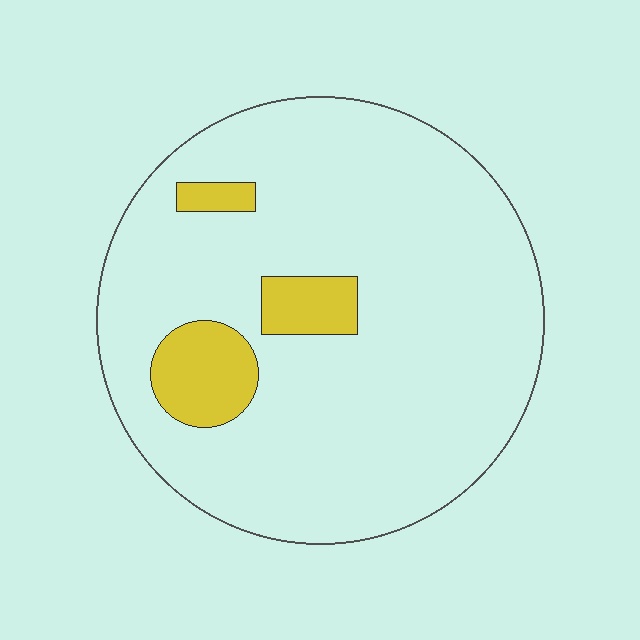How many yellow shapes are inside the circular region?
3.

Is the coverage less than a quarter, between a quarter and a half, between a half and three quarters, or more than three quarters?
Less than a quarter.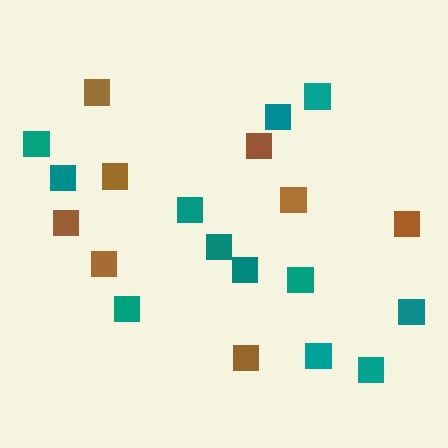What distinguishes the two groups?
There are 2 groups: one group of brown squares (8) and one group of teal squares (12).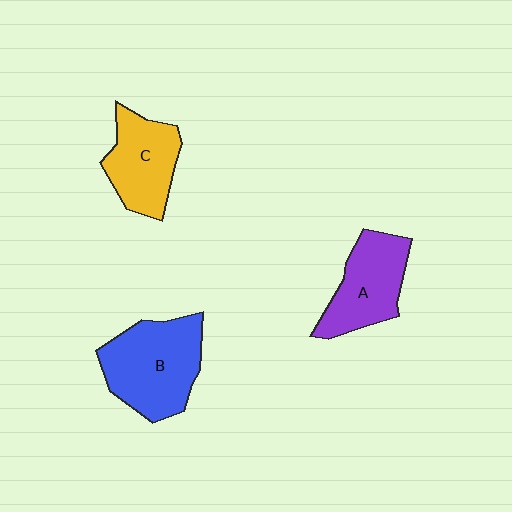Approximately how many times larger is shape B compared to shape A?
Approximately 1.3 times.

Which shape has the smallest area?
Shape C (yellow).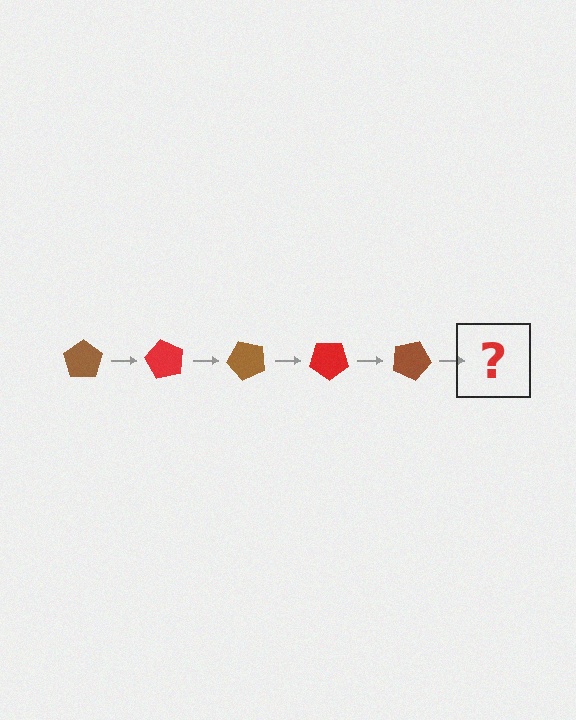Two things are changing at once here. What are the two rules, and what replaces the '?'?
The two rules are that it rotates 60 degrees each step and the color cycles through brown and red. The '?' should be a red pentagon, rotated 300 degrees from the start.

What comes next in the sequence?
The next element should be a red pentagon, rotated 300 degrees from the start.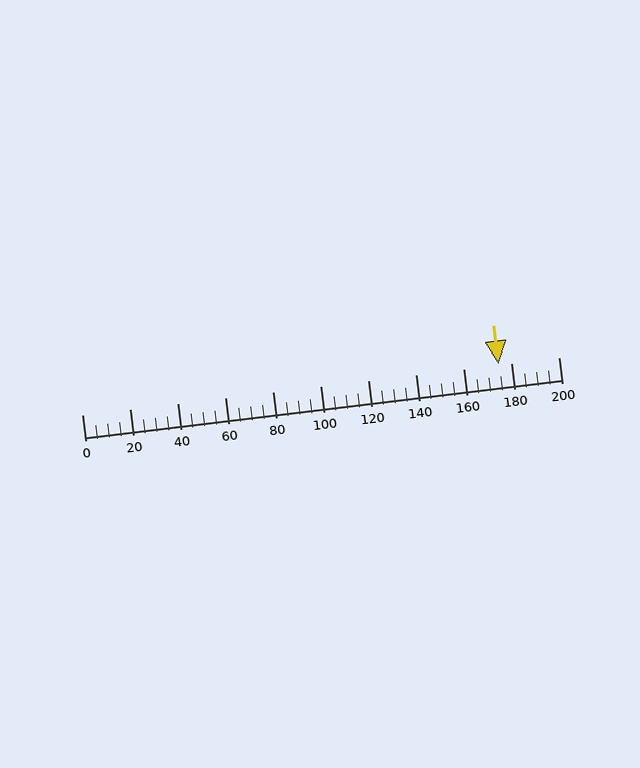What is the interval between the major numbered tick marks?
The major tick marks are spaced 20 units apart.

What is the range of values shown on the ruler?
The ruler shows values from 0 to 200.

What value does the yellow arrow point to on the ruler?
The yellow arrow points to approximately 175.